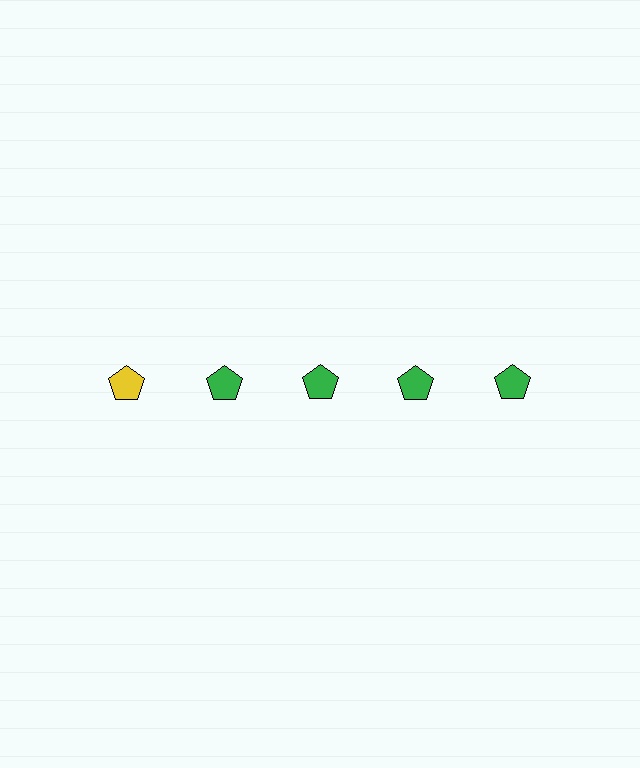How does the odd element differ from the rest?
It has a different color: yellow instead of green.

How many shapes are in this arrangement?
There are 5 shapes arranged in a grid pattern.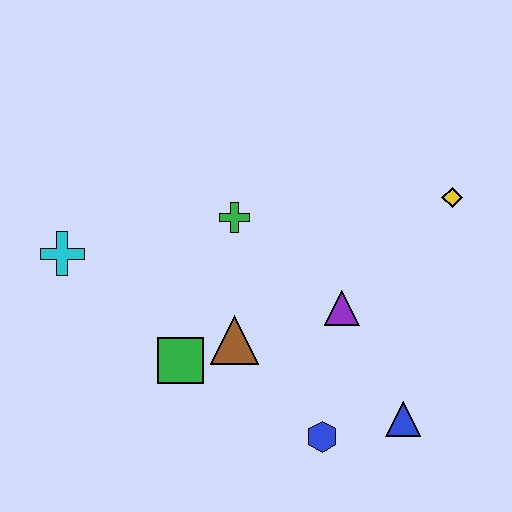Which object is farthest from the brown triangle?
The yellow diamond is farthest from the brown triangle.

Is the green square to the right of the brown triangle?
No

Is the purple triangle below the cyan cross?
Yes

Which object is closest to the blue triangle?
The blue hexagon is closest to the blue triangle.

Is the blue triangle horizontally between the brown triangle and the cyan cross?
No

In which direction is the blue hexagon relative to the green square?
The blue hexagon is to the right of the green square.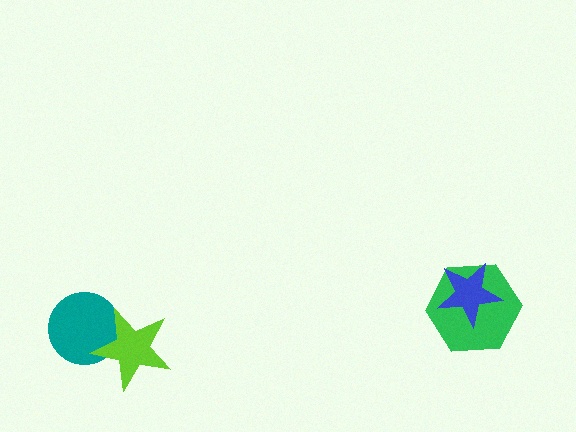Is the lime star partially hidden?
No, no other shape covers it.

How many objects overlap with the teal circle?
1 object overlaps with the teal circle.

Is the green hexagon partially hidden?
Yes, it is partially covered by another shape.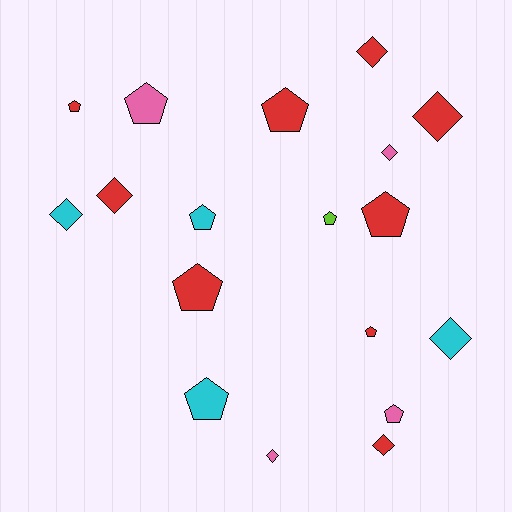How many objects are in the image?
There are 18 objects.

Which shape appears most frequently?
Pentagon, with 10 objects.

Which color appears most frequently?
Red, with 9 objects.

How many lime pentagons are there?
There is 1 lime pentagon.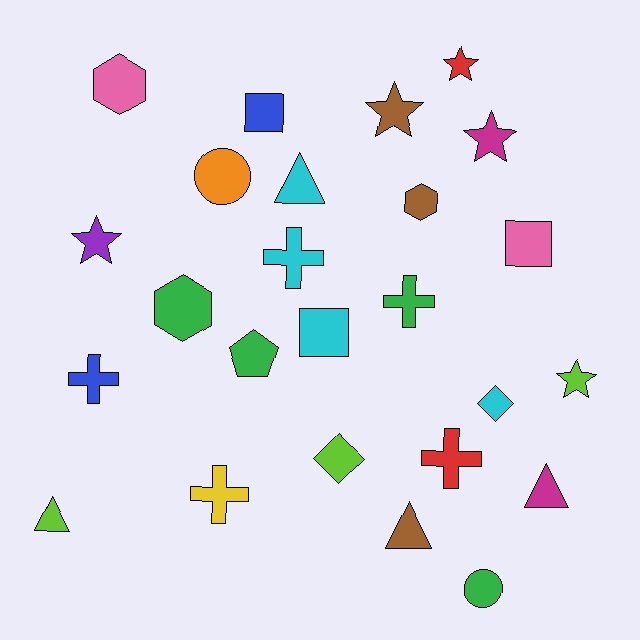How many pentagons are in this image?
There is 1 pentagon.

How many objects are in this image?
There are 25 objects.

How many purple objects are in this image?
There is 1 purple object.